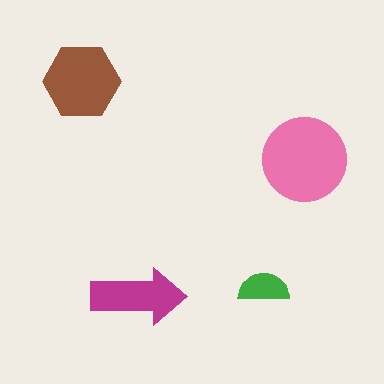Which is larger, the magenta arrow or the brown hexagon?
The brown hexagon.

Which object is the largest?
The pink circle.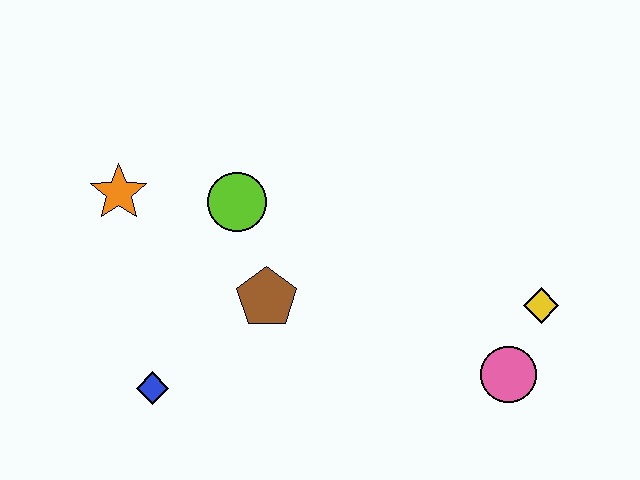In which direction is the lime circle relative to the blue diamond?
The lime circle is above the blue diamond.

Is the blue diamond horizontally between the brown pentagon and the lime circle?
No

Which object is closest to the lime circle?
The brown pentagon is closest to the lime circle.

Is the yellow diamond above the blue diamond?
Yes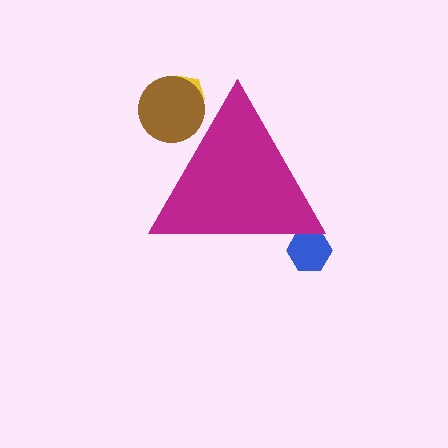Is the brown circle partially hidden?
Yes, the brown circle is partially hidden behind the magenta triangle.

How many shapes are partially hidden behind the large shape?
3 shapes are partially hidden.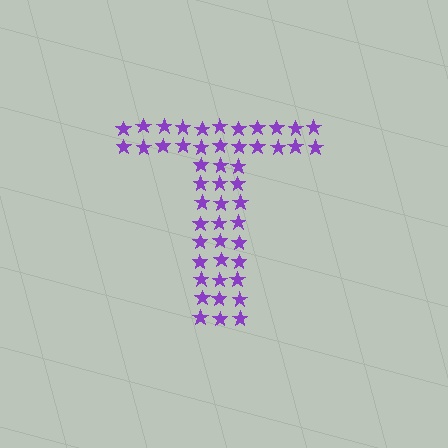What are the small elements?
The small elements are stars.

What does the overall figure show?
The overall figure shows the letter T.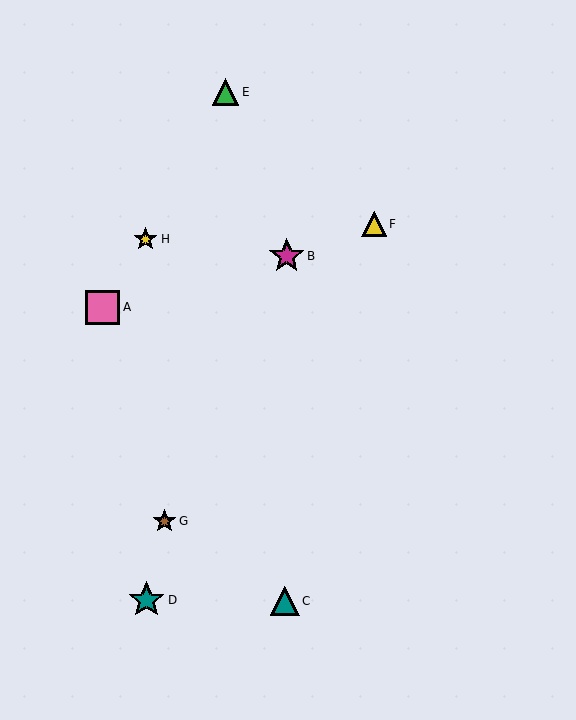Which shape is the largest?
The teal star (labeled D) is the largest.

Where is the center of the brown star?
The center of the brown star is at (164, 521).